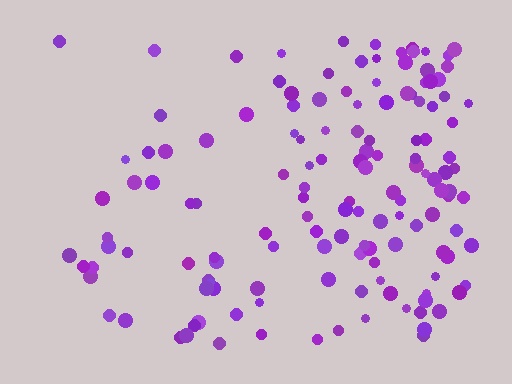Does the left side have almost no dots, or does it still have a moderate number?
Still a moderate number, just noticeably fewer than the right.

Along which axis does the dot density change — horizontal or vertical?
Horizontal.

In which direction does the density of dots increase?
From left to right, with the right side densest.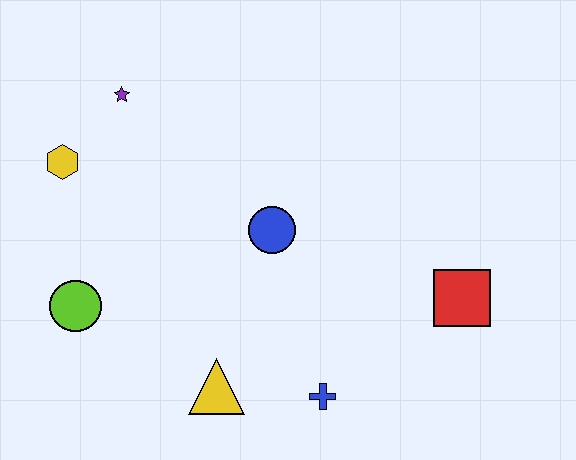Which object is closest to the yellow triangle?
The blue cross is closest to the yellow triangle.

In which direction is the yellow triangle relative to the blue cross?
The yellow triangle is to the left of the blue cross.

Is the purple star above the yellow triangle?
Yes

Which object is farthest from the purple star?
The red square is farthest from the purple star.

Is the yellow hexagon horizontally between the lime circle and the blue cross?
No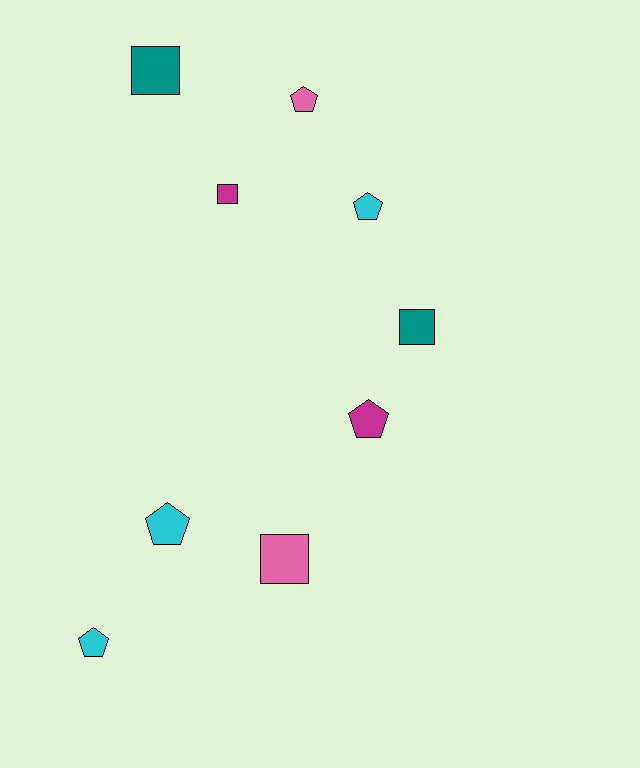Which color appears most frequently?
Cyan, with 3 objects.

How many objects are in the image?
There are 9 objects.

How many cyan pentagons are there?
There are 3 cyan pentagons.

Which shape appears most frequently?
Pentagon, with 5 objects.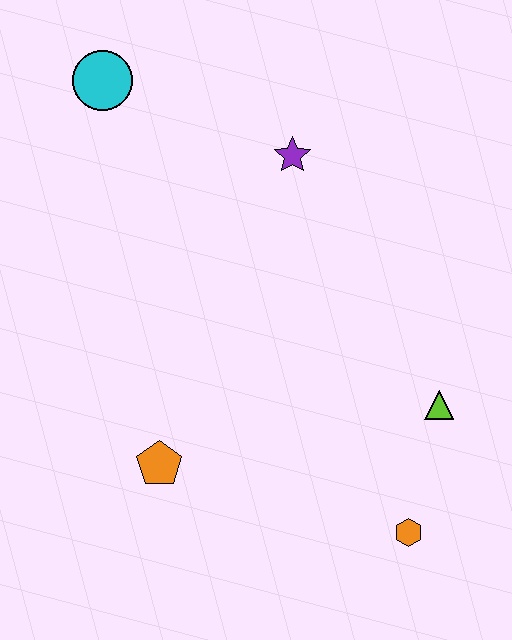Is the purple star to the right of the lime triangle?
No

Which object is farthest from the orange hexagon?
The cyan circle is farthest from the orange hexagon.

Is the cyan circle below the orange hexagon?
No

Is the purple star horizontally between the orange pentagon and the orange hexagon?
Yes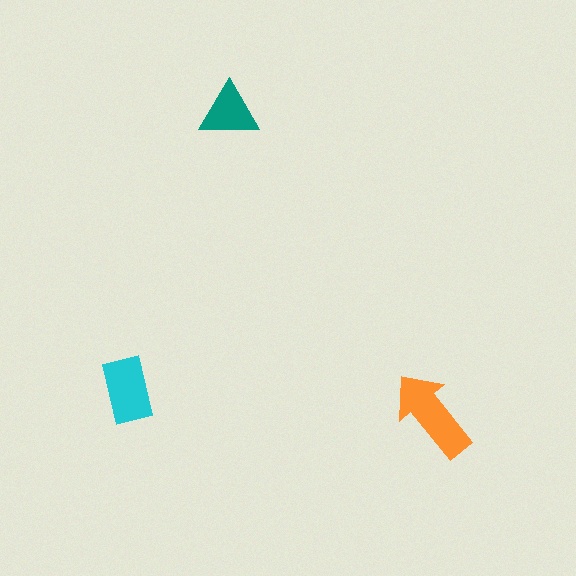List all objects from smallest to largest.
The teal triangle, the cyan rectangle, the orange arrow.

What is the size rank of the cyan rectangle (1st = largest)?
2nd.